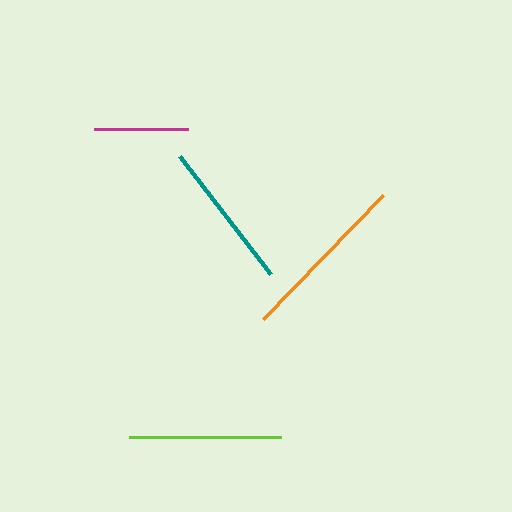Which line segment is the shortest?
The magenta line is the shortest at approximately 94 pixels.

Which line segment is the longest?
The orange line is the longest at approximately 173 pixels.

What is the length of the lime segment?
The lime segment is approximately 152 pixels long.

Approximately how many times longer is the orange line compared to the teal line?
The orange line is approximately 1.2 times the length of the teal line.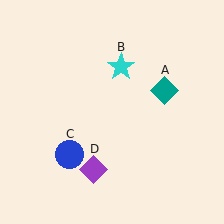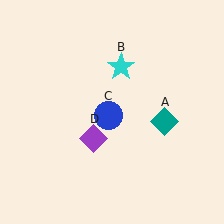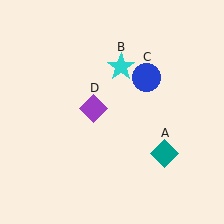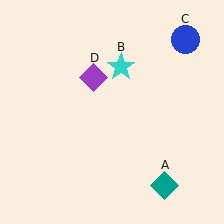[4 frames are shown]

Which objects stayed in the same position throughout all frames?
Cyan star (object B) remained stationary.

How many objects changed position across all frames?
3 objects changed position: teal diamond (object A), blue circle (object C), purple diamond (object D).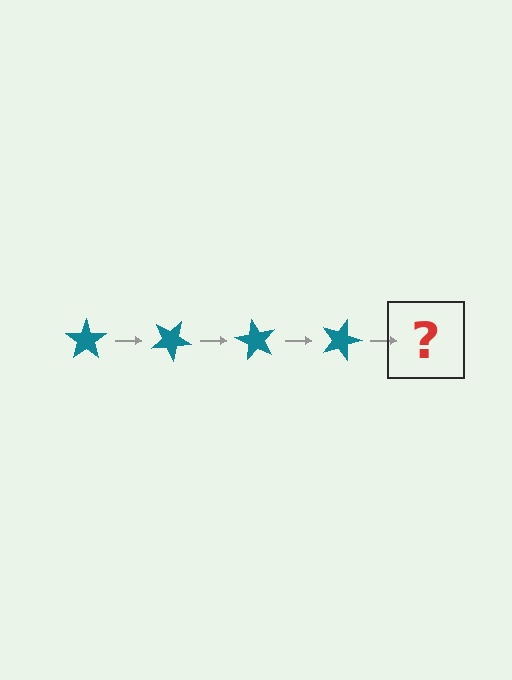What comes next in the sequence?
The next element should be a teal star rotated 120 degrees.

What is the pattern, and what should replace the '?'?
The pattern is that the star rotates 30 degrees each step. The '?' should be a teal star rotated 120 degrees.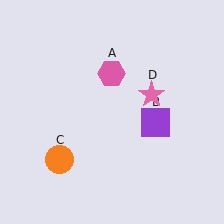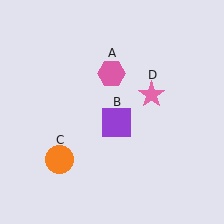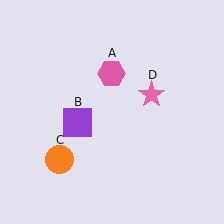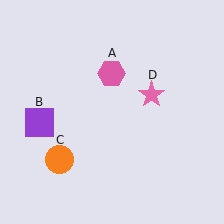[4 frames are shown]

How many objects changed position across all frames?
1 object changed position: purple square (object B).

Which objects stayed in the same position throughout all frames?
Pink hexagon (object A) and orange circle (object C) and pink star (object D) remained stationary.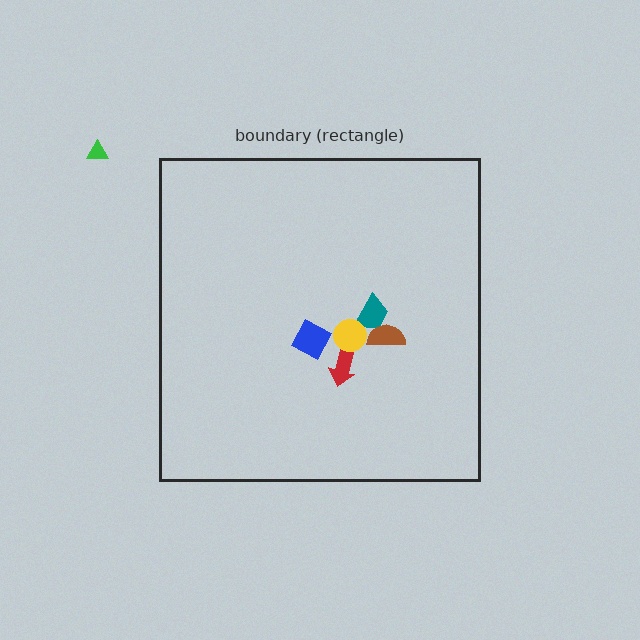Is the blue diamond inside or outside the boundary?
Inside.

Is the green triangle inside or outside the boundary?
Outside.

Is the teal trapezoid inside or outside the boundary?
Inside.